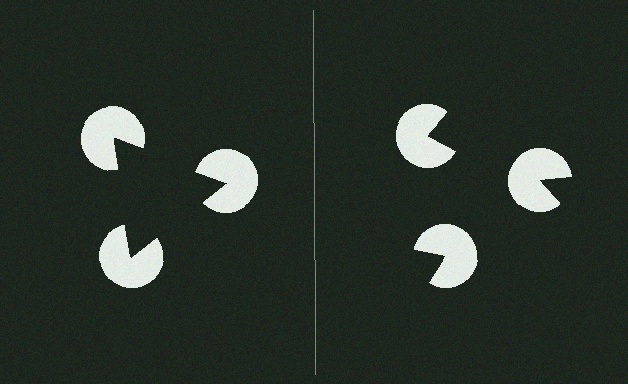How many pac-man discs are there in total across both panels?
6 — 3 on each side.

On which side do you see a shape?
An illusory triangle appears on the left side. On the right side the wedge cuts are rotated, so no coherent shape forms.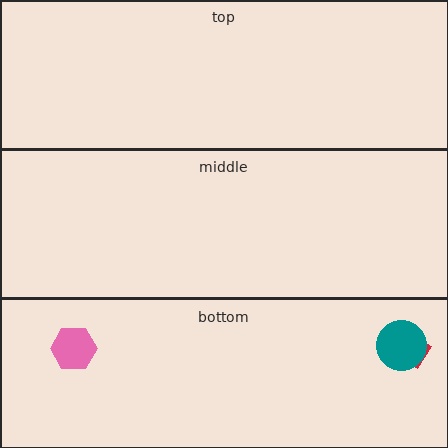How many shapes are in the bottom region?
3.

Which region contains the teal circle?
The bottom region.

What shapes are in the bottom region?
The pink hexagon, the red rectangle, the teal circle.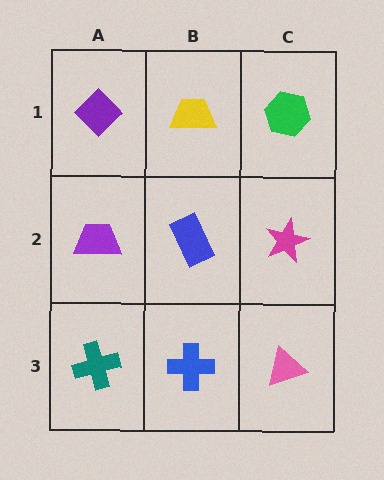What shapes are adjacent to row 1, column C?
A magenta star (row 2, column C), a yellow trapezoid (row 1, column B).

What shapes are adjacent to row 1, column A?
A purple trapezoid (row 2, column A), a yellow trapezoid (row 1, column B).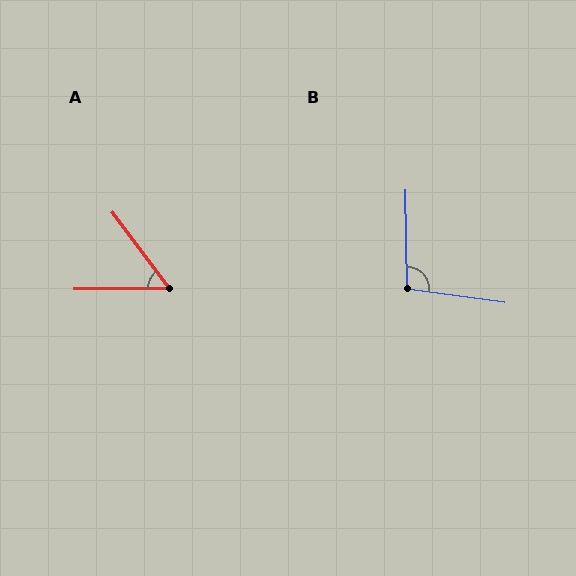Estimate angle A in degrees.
Approximately 54 degrees.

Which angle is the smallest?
A, at approximately 54 degrees.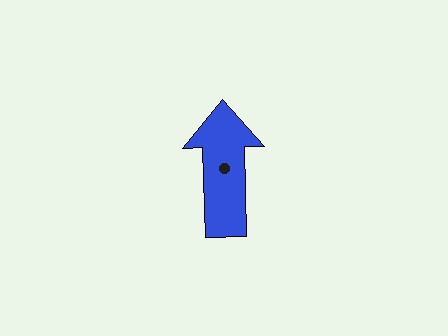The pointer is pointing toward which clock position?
Roughly 12 o'clock.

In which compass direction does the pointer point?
North.